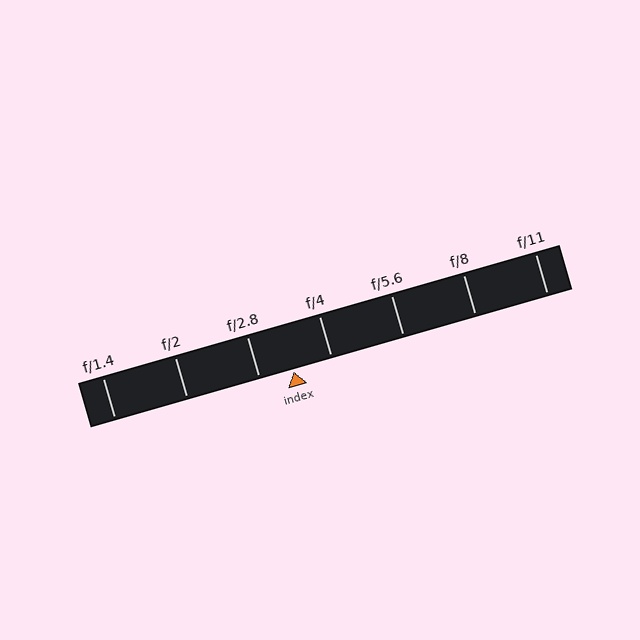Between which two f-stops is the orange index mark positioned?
The index mark is between f/2.8 and f/4.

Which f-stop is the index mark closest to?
The index mark is closest to f/2.8.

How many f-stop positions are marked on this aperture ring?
There are 7 f-stop positions marked.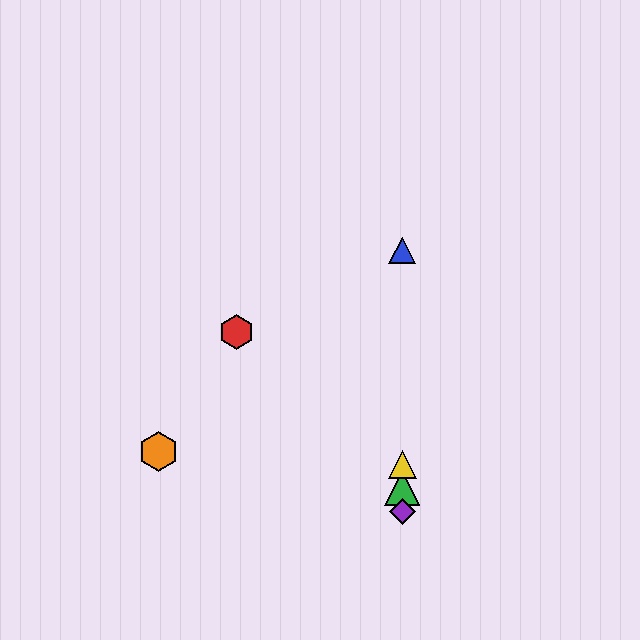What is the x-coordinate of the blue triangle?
The blue triangle is at x≈402.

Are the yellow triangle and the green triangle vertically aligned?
Yes, both are at x≈402.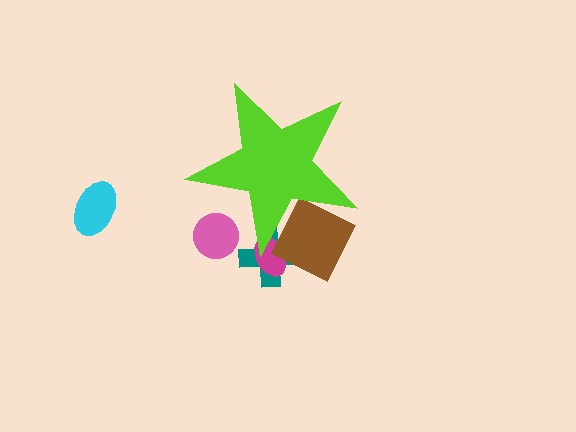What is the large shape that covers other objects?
A lime star.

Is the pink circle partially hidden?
Yes, the pink circle is partially hidden behind the lime star.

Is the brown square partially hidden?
Yes, the brown square is partially hidden behind the lime star.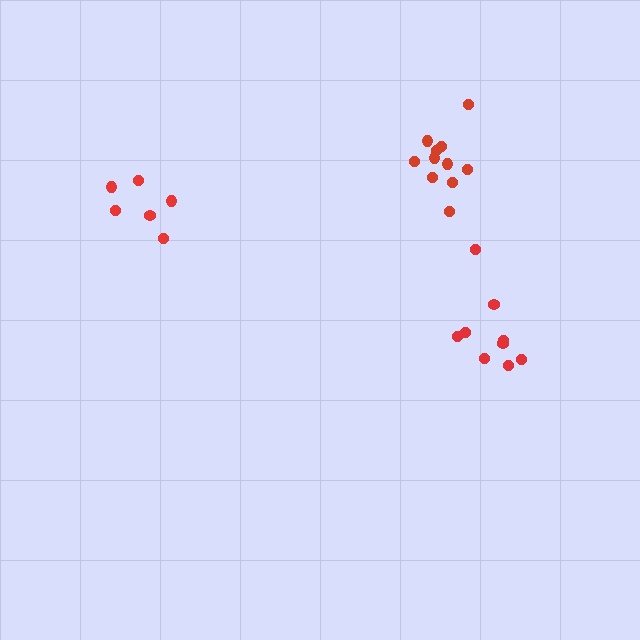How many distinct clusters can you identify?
There are 3 distinct clusters.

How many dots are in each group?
Group 1: 6 dots, Group 2: 11 dots, Group 3: 9 dots (26 total).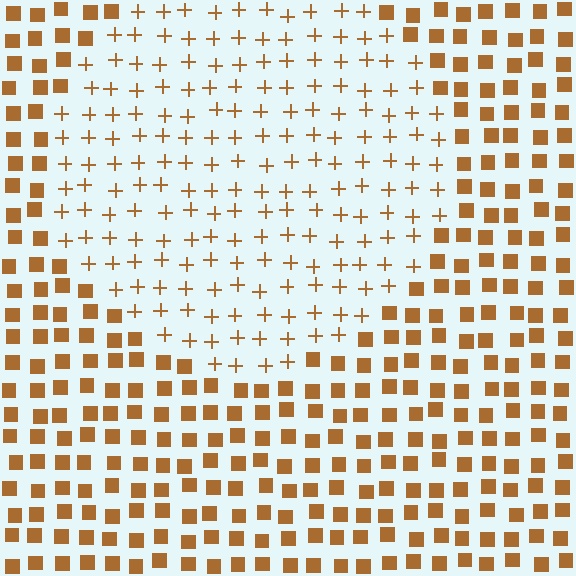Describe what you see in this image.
The image is filled with small brown elements arranged in a uniform grid. A circle-shaped region contains plus signs, while the surrounding area contains squares. The boundary is defined purely by the change in element shape.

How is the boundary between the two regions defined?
The boundary is defined by a change in element shape: plus signs inside vs. squares outside. All elements share the same color and spacing.